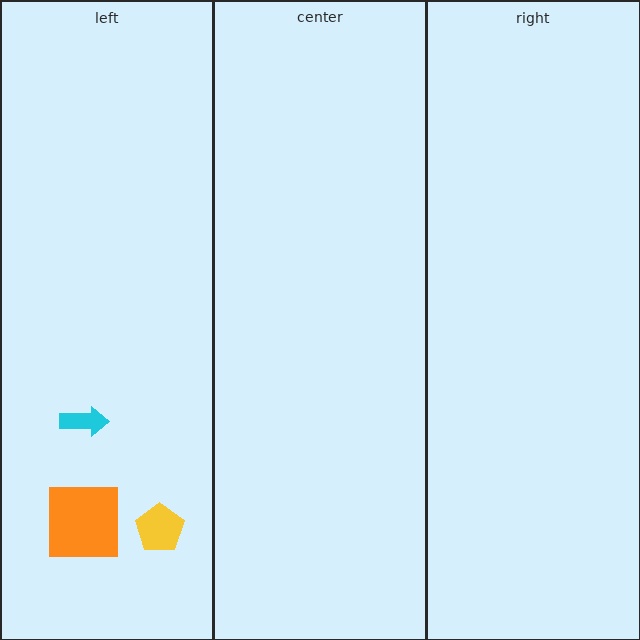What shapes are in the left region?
The yellow pentagon, the cyan arrow, the orange square.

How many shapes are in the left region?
3.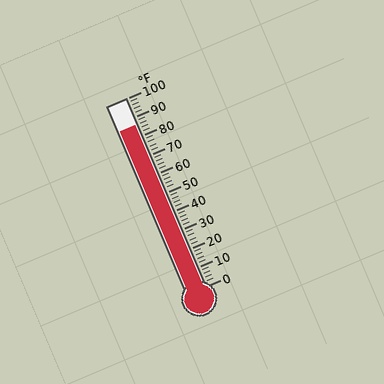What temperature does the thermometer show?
The thermometer shows approximately 86°F.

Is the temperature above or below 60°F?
The temperature is above 60°F.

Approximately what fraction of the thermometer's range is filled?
The thermometer is filled to approximately 85% of its range.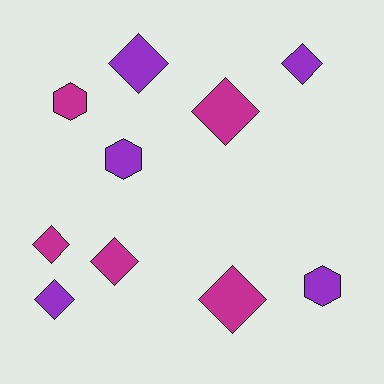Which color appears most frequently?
Magenta, with 5 objects.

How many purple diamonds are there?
There are 3 purple diamonds.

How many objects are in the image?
There are 10 objects.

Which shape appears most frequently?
Diamond, with 7 objects.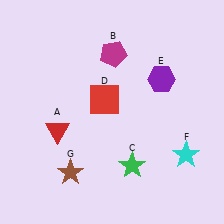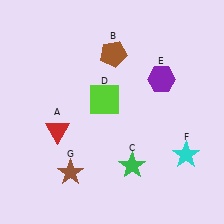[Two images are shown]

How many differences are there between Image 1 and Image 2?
There are 2 differences between the two images.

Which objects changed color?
B changed from magenta to brown. D changed from red to lime.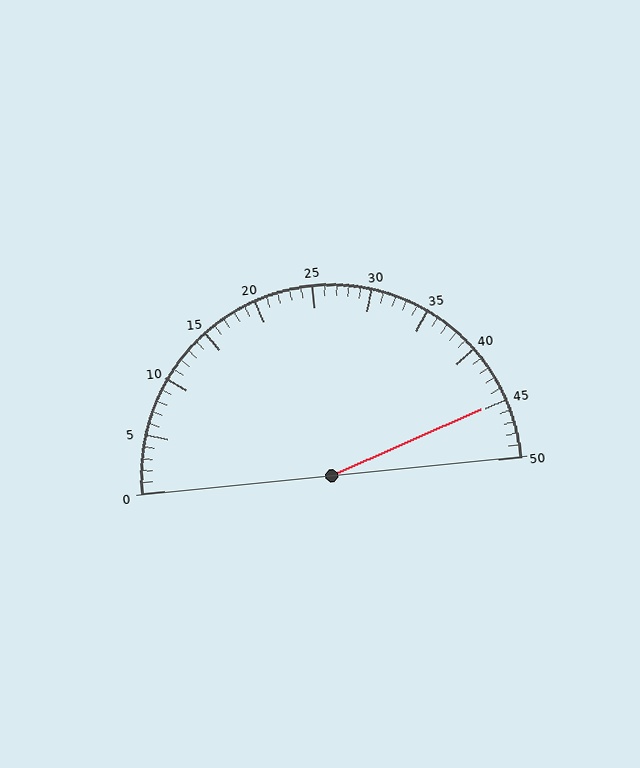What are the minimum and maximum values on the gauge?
The gauge ranges from 0 to 50.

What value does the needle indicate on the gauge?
The needle indicates approximately 45.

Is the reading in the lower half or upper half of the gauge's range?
The reading is in the upper half of the range (0 to 50).